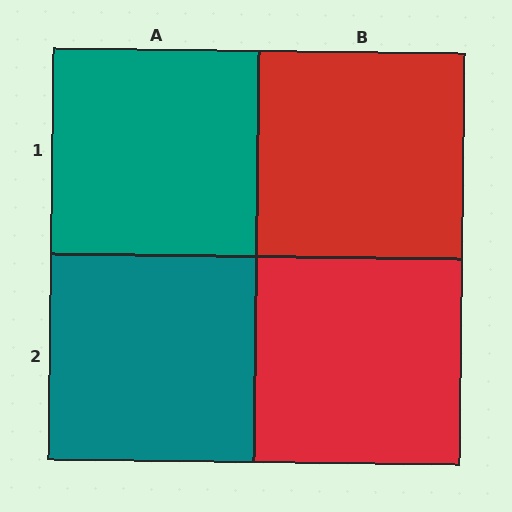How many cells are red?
2 cells are red.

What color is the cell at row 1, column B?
Red.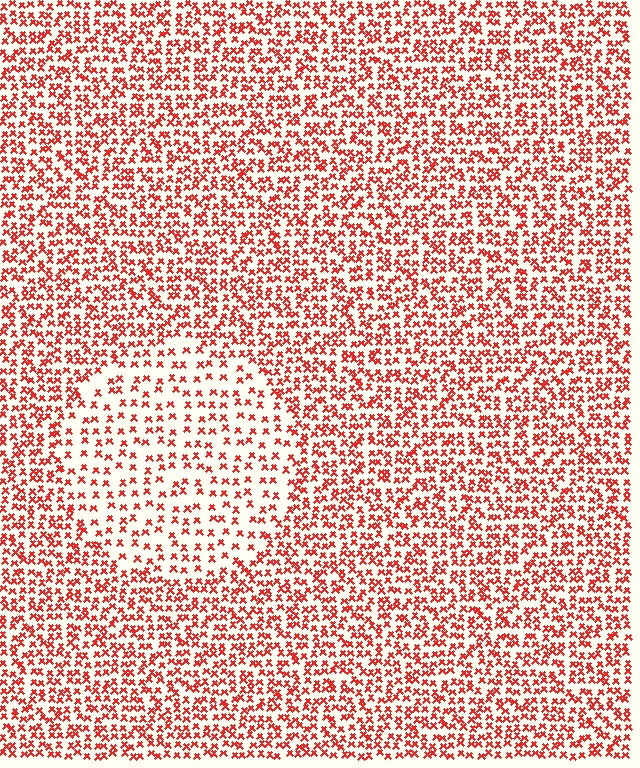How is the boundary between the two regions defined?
The boundary is defined by a change in element density (approximately 2.0x ratio). All elements are the same color, size, and shape.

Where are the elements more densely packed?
The elements are more densely packed outside the circle boundary.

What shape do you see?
I see a circle.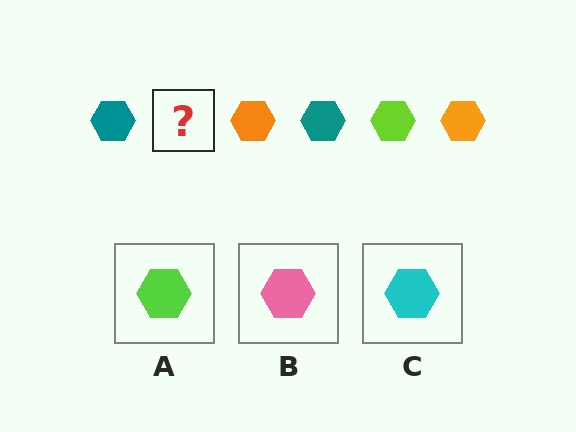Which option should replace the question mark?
Option A.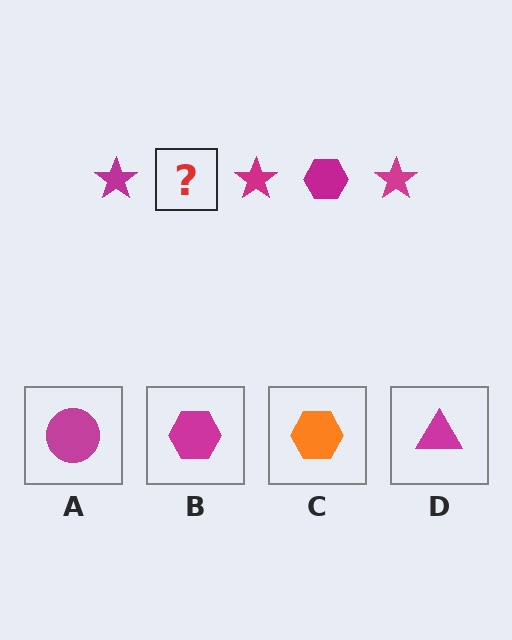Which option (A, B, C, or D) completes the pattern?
B.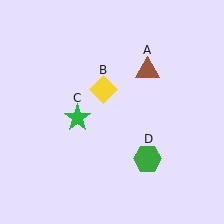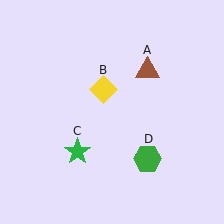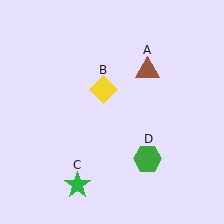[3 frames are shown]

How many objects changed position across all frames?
1 object changed position: green star (object C).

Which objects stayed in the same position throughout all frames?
Brown triangle (object A) and yellow diamond (object B) and green hexagon (object D) remained stationary.